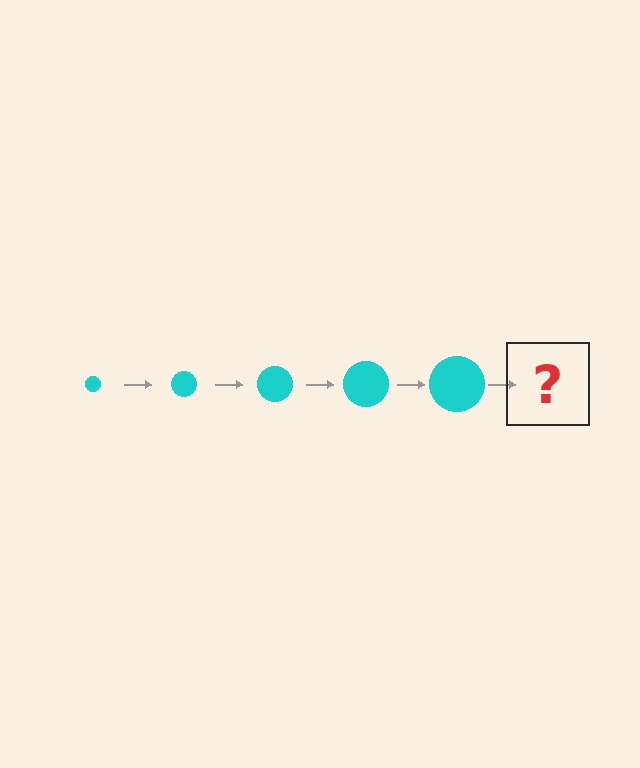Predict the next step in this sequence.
The next step is a cyan circle, larger than the previous one.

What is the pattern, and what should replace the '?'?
The pattern is that the circle gets progressively larger each step. The '?' should be a cyan circle, larger than the previous one.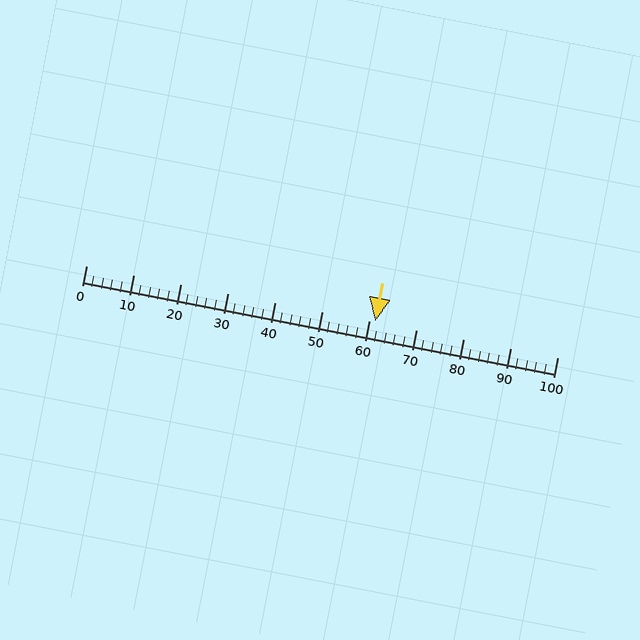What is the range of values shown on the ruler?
The ruler shows values from 0 to 100.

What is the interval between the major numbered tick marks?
The major tick marks are spaced 10 units apart.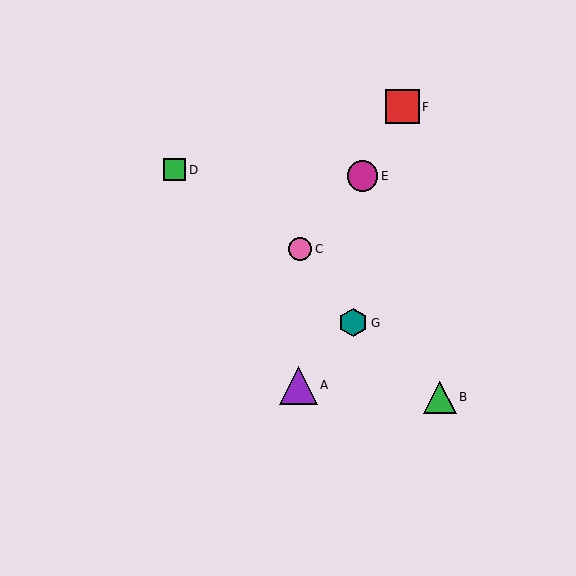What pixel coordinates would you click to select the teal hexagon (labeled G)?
Click at (353, 323) to select the teal hexagon G.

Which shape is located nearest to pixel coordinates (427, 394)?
The green triangle (labeled B) at (440, 398) is nearest to that location.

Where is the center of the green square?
The center of the green square is at (175, 170).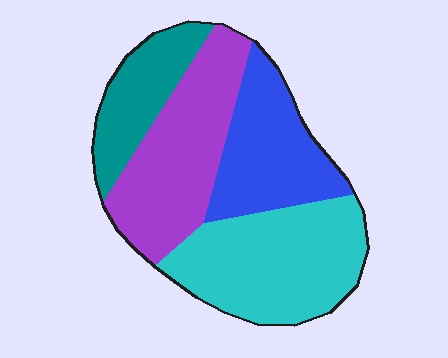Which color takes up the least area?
Teal, at roughly 15%.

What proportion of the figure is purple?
Purple covers around 30% of the figure.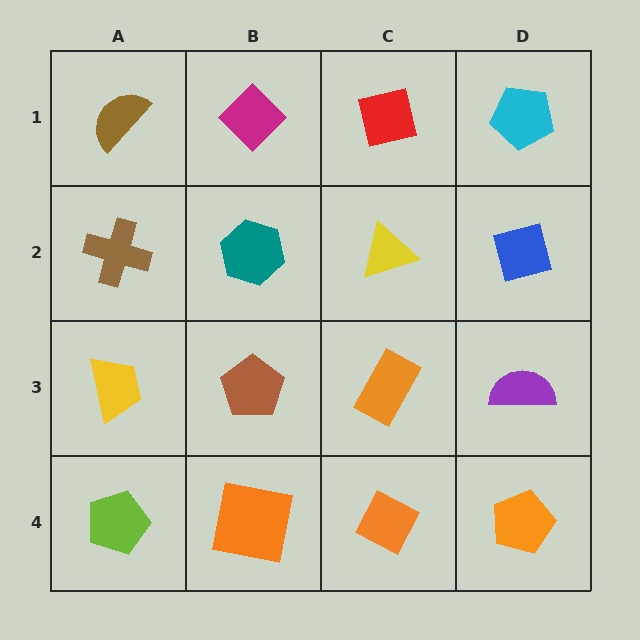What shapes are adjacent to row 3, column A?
A brown cross (row 2, column A), a lime pentagon (row 4, column A), a brown pentagon (row 3, column B).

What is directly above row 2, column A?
A brown semicircle.